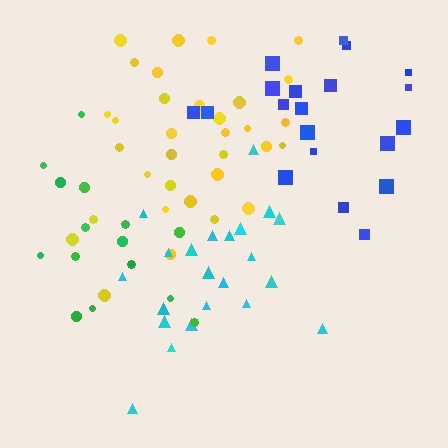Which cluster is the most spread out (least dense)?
Blue.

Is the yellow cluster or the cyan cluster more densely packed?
Cyan.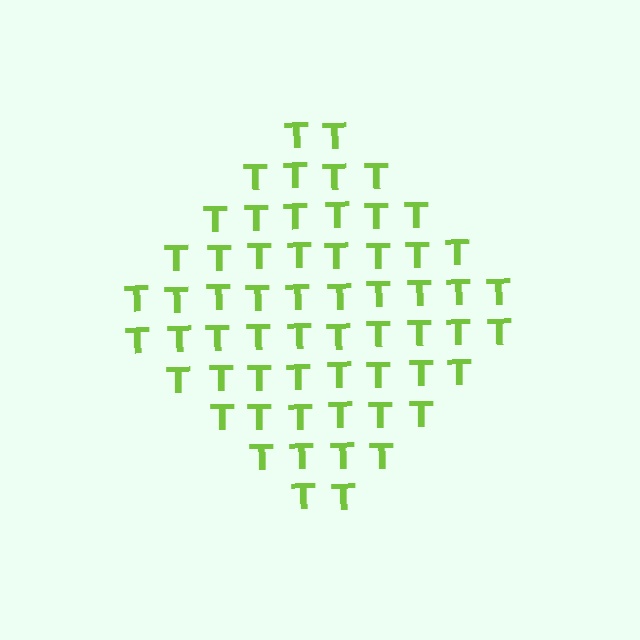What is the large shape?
The large shape is a diamond.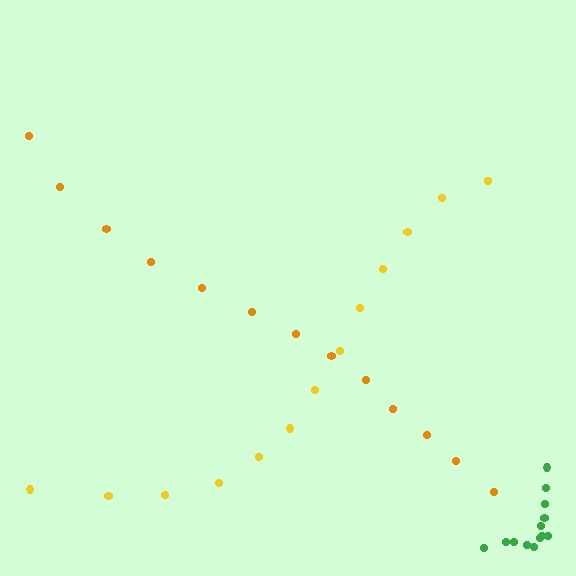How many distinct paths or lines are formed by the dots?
There are 3 distinct paths.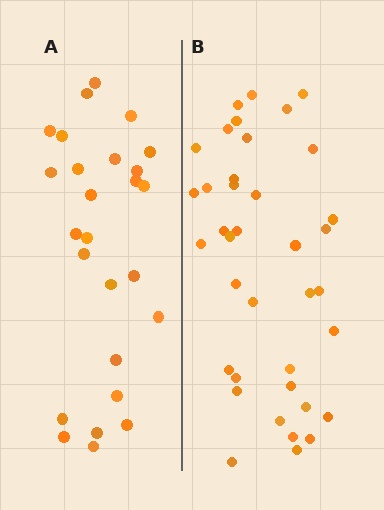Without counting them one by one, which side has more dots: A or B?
Region B (the right region) has more dots.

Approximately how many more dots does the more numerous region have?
Region B has roughly 12 or so more dots than region A.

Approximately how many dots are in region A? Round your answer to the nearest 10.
About 30 dots. (The exact count is 26, which rounds to 30.)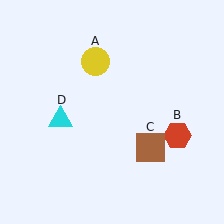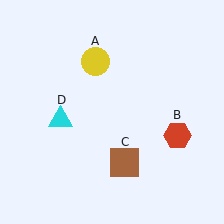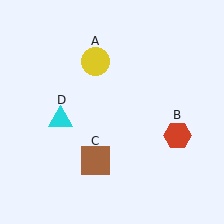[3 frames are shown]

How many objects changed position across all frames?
1 object changed position: brown square (object C).